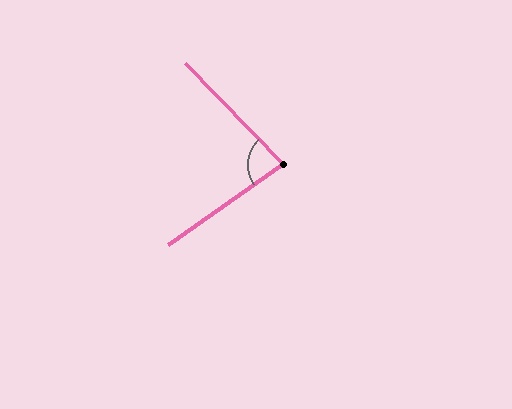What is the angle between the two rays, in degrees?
Approximately 81 degrees.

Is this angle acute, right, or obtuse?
It is acute.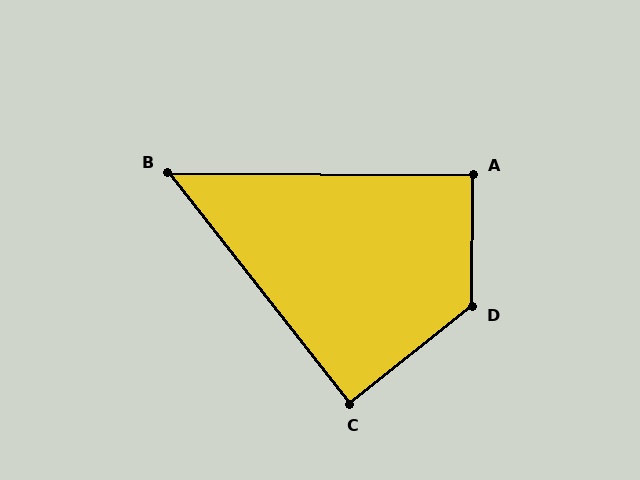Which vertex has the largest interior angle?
D, at approximately 129 degrees.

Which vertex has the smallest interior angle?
B, at approximately 51 degrees.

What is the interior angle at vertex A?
Approximately 90 degrees (approximately right).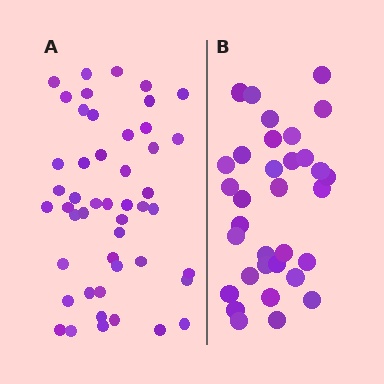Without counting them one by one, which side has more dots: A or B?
Region A (the left region) has more dots.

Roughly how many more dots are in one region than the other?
Region A has approximately 15 more dots than region B.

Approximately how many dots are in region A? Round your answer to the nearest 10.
About 50 dots. (The exact count is 48, which rounds to 50.)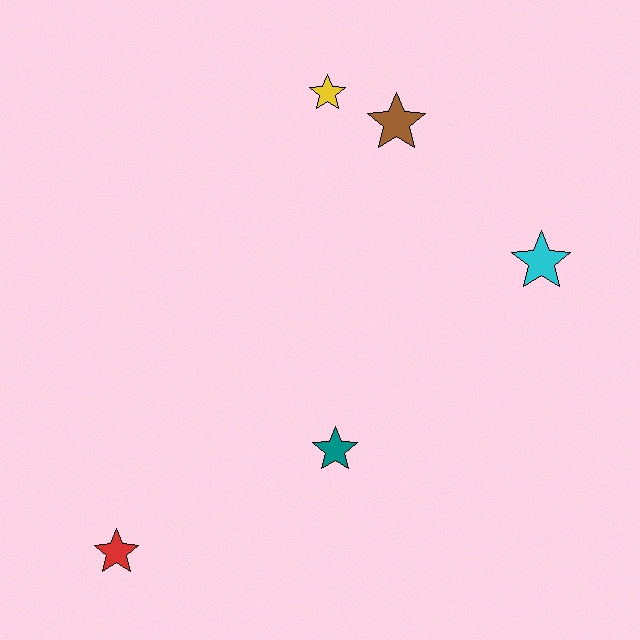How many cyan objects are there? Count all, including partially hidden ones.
There is 1 cyan object.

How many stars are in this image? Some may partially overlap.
There are 5 stars.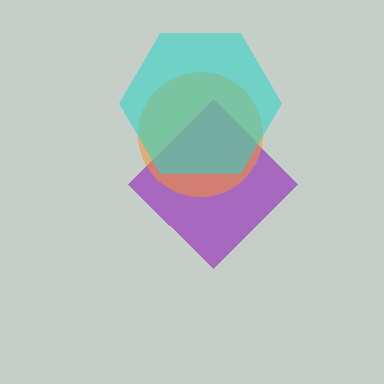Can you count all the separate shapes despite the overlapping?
Yes, there are 3 separate shapes.